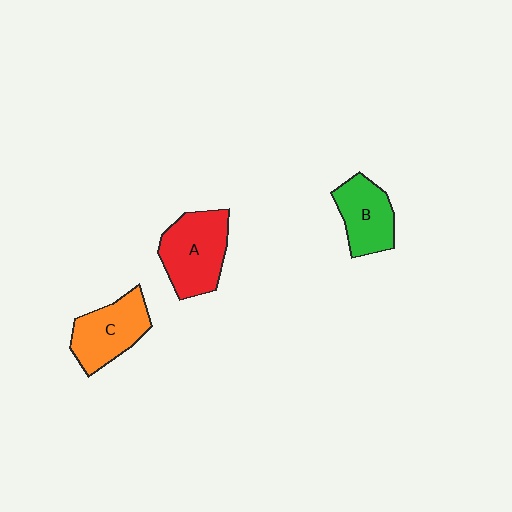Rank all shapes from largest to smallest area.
From largest to smallest: A (red), C (orange), B (green).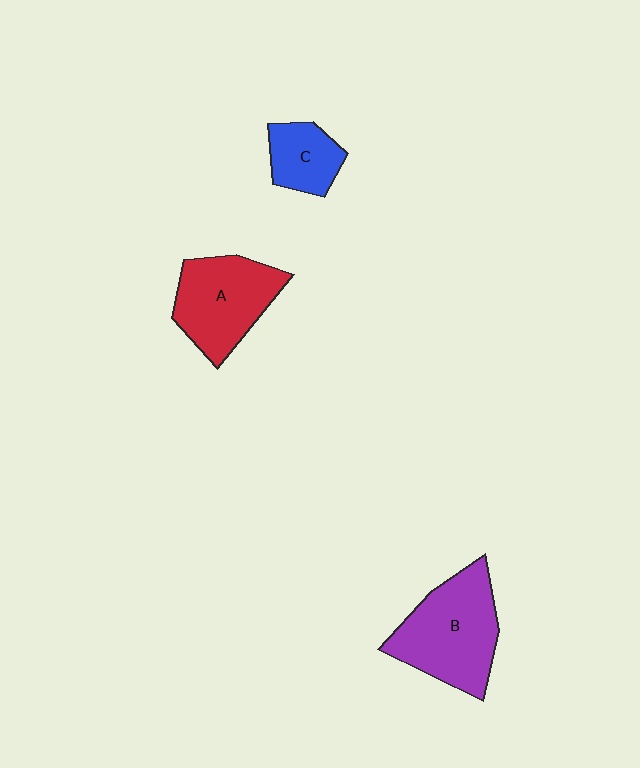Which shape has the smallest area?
Shape C (blue).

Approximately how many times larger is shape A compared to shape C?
Approximately 1.8 times.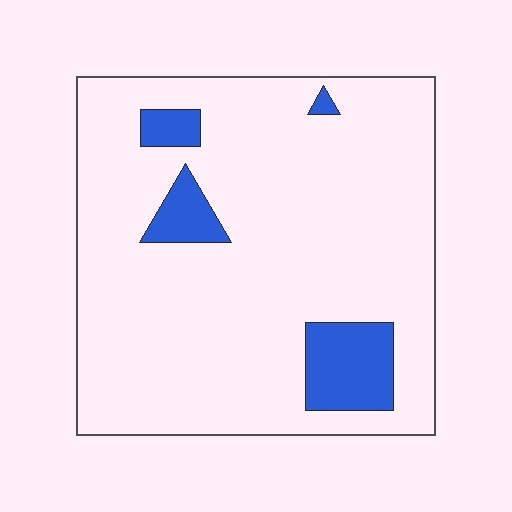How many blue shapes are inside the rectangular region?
4.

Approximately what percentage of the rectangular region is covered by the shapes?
Approximately 10%.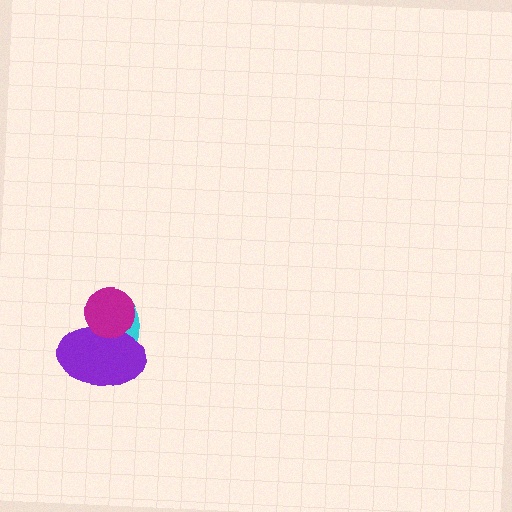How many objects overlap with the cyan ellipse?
2 objects overlap with the cyan ellipse.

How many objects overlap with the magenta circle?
2 objects overlap with the magenta circle.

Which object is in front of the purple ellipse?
The magenta circle is in front of the purple ellipse.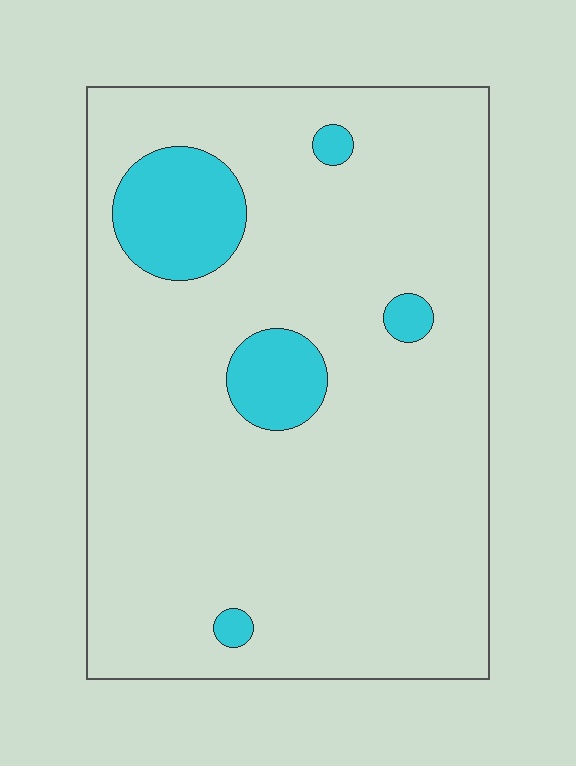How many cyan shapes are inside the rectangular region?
5.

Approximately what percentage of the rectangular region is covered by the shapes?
Approximately 10%.